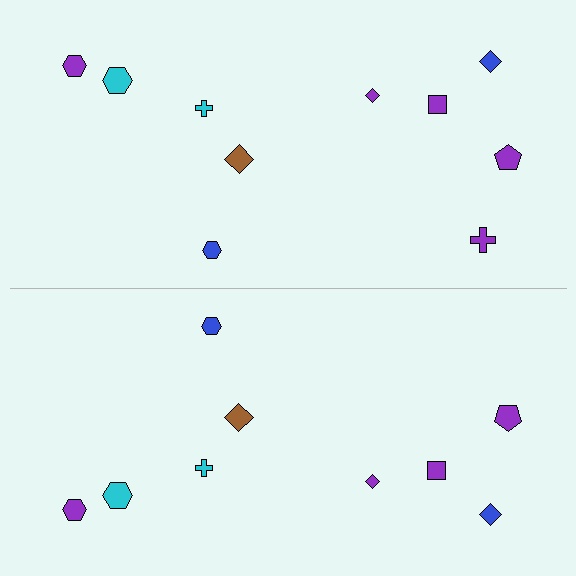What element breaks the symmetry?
A purple cross is missing from the bottom side.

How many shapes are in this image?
There are 19 shapes in this image.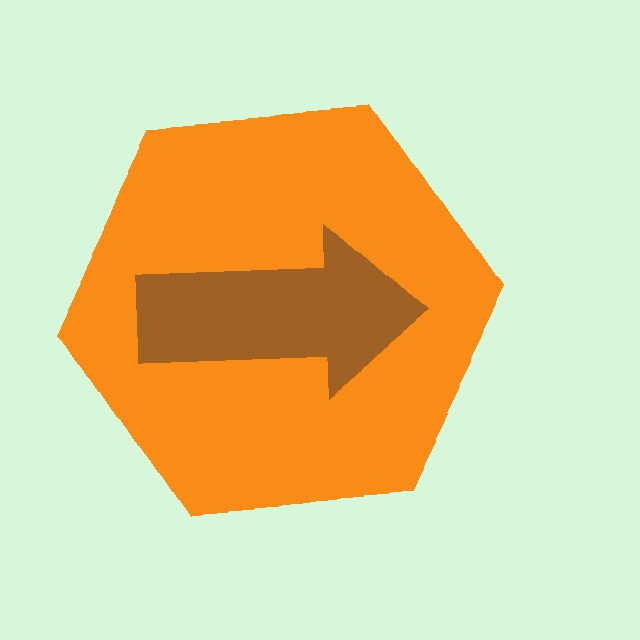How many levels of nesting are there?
2.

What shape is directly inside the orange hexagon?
The brown arrow.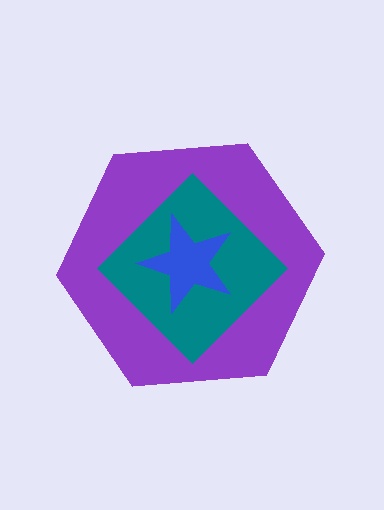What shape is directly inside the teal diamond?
The blue star.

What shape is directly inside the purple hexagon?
The teal diamond.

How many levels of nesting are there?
3.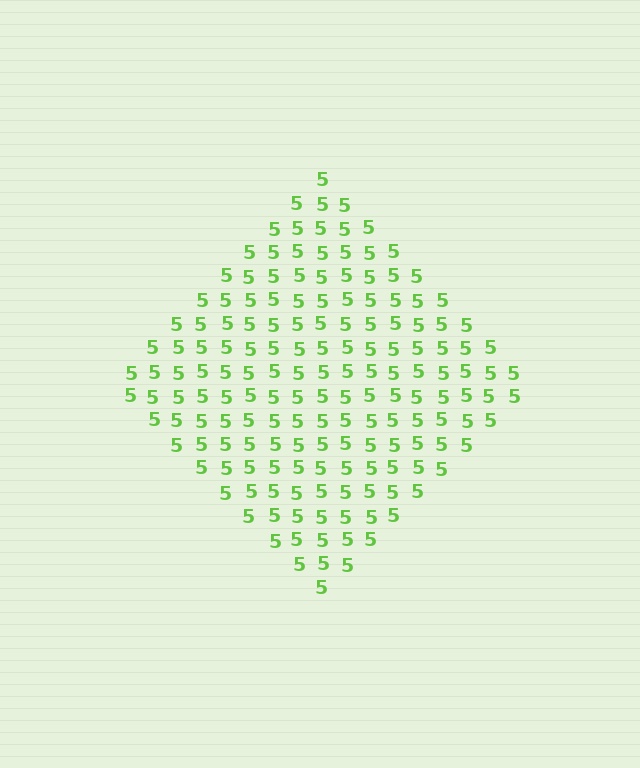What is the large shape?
The large shape is a diamond.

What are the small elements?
The small elements are digit 5's.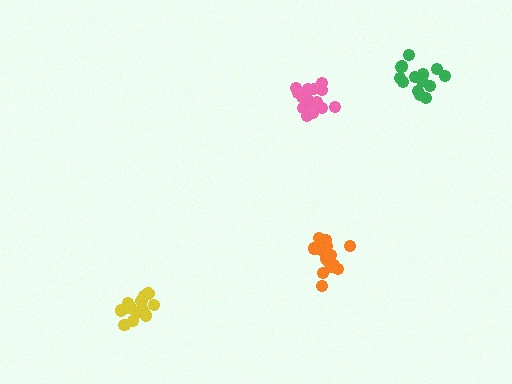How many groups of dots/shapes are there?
There are 4 groups.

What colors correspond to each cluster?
The clusters are colored: yellow, pink, green, orange.